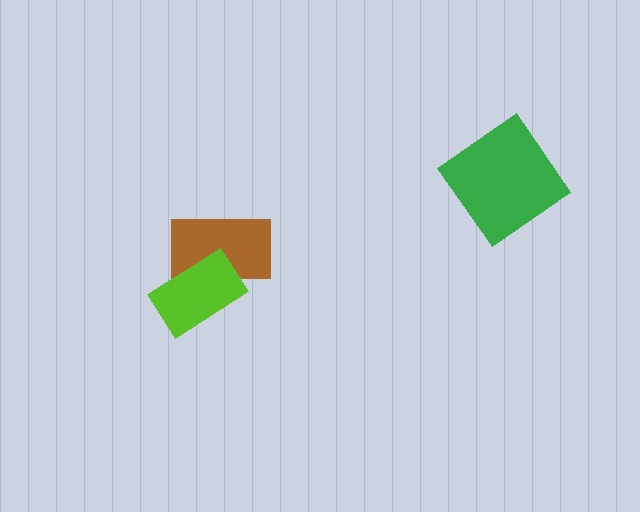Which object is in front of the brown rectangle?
The lime rectangle is in front of the brown rectangle.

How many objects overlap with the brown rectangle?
1 object overlaps with the brown rectangle.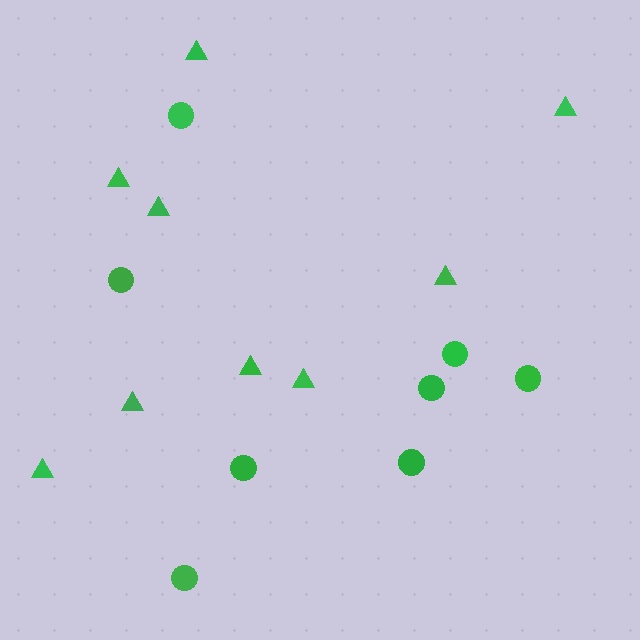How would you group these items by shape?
There are 2 groups: one group of triangles (9) and one group of circles (8).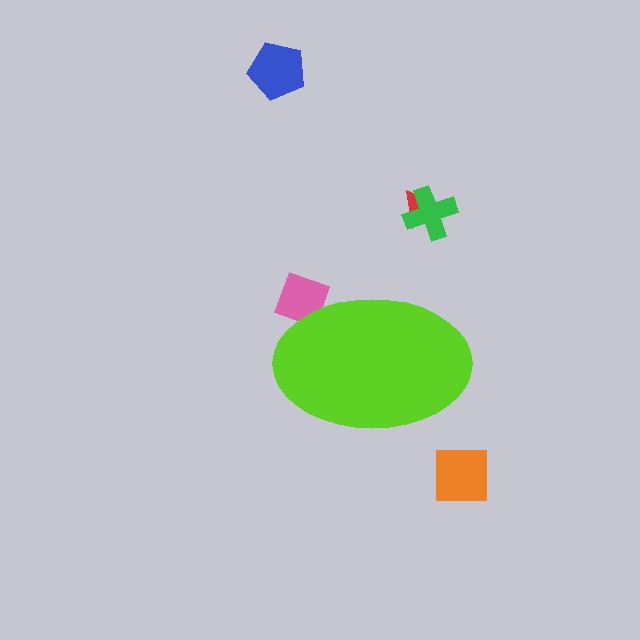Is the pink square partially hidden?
Yes, the pink square is partially hidden behind the lime ellipse.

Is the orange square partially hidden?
No, the orange square is fully visible.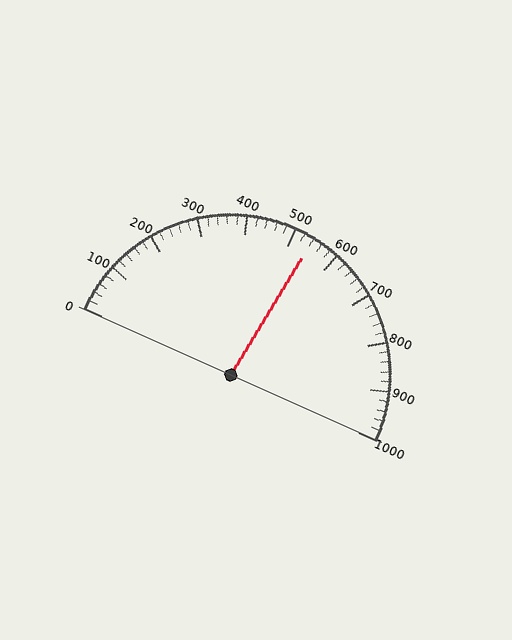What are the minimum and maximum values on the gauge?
The gauge ranges from 0 to 1000.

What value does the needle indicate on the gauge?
The needle indicates approximately 540.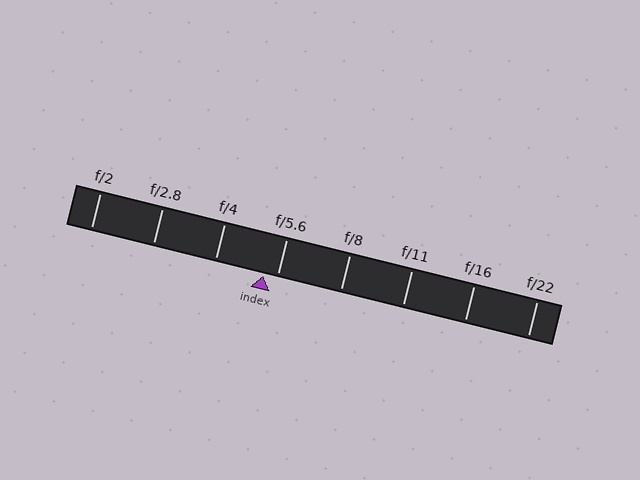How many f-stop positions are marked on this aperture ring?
There are 8 f-stop positions marked.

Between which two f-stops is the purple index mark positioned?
The index mark is between f/4 and f/5.6.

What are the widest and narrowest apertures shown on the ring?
The widest aperture shown is f/2 and the narrowest is f/22.